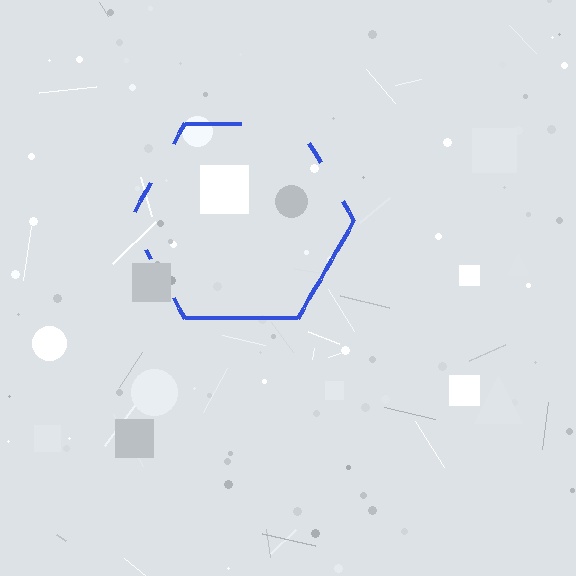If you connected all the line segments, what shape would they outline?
They would outline a hexagon.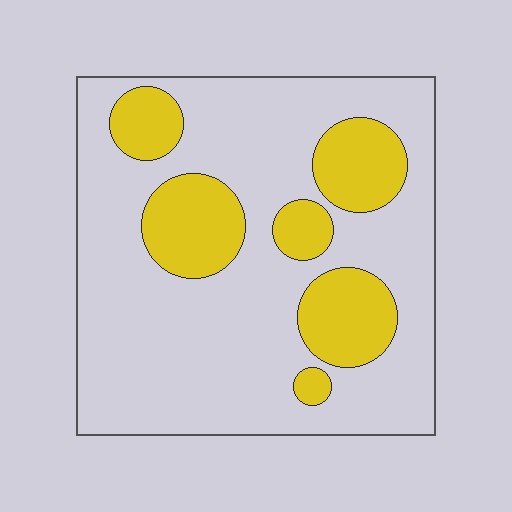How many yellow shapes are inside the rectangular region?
6.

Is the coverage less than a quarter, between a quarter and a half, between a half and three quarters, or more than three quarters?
Between a quarter and a half.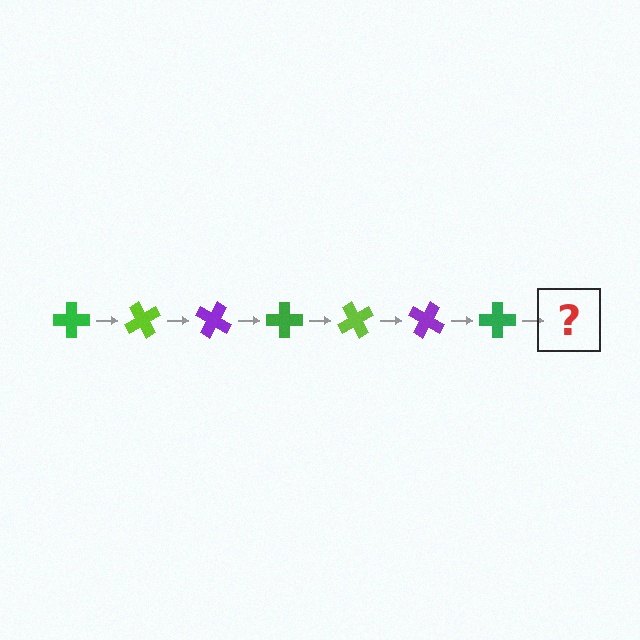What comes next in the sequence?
The next element should be a lime cross, rotated 420 degrees from the start.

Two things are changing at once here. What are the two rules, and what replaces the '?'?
The two rules are that it rotates 60 degrees each step and the color cycles through green, lime, and purple. The '?' should be a lime cross, rotated 420 degrees from the start.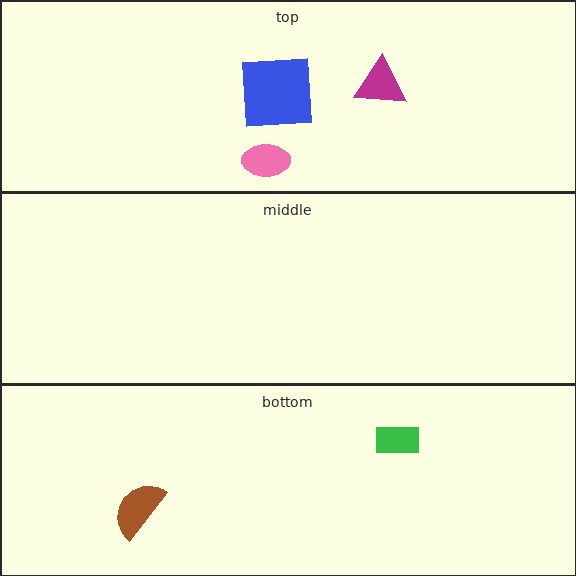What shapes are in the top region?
The blue square, the magenta triangle, the pink ellipse.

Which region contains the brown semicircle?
The bottom region.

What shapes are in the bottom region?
The green rectangle, the brown semicircle.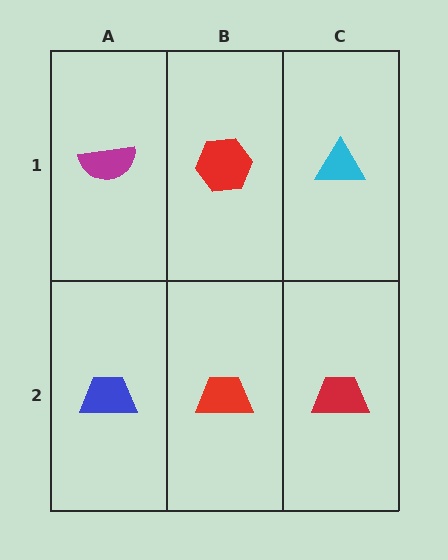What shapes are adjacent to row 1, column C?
A red trapezoid (row 2, column C), a red hexagon (row 1, column B).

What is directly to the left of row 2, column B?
A blue trapezoid.